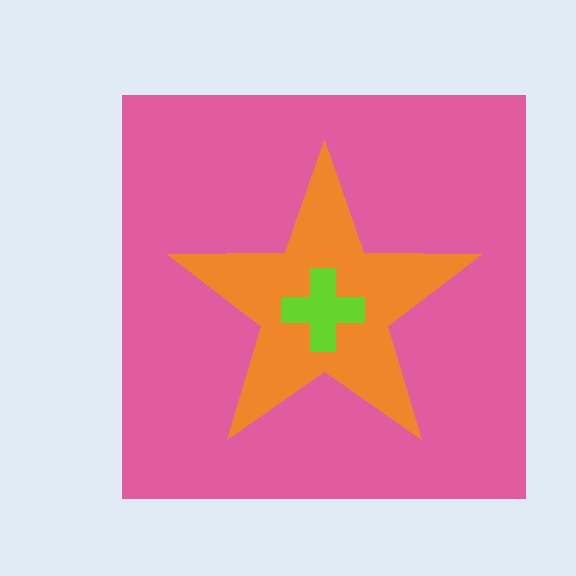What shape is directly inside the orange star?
The lime cross.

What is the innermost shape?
The lime cross.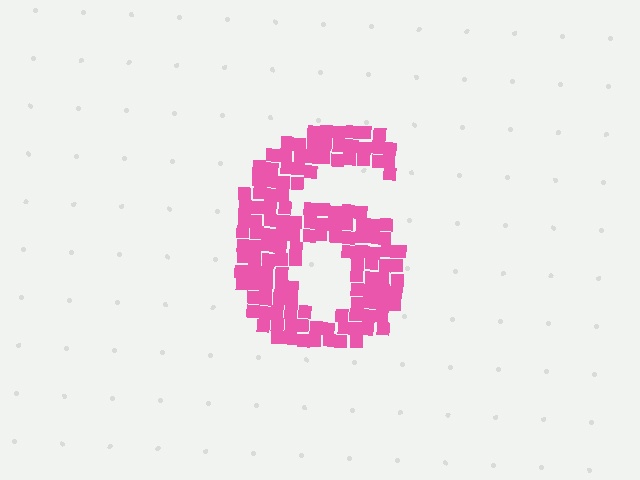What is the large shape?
The large shape is the digit 6.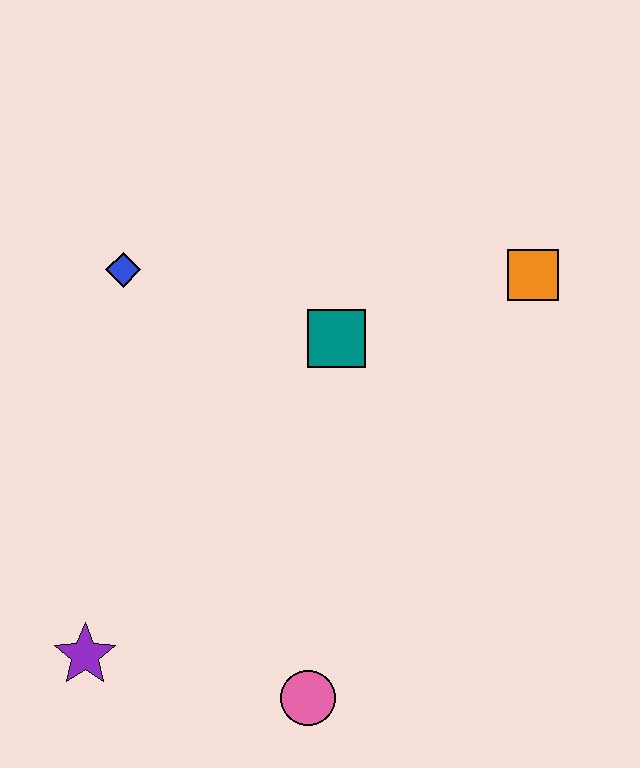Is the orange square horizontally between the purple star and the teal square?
No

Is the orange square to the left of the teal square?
No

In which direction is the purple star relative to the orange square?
The purple star is to the left of the orange square.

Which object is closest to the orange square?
The teal square is closest to the orange square.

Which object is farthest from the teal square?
The purple star is farthest from the teal square.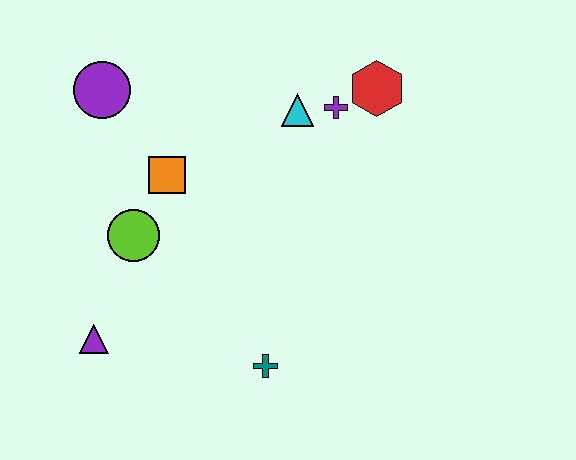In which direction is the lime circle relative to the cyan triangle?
The lime circle is to the left of the cyan triangle.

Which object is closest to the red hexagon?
The purple cross is closest to the red hexagon.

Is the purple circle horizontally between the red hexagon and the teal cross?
No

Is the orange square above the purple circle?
No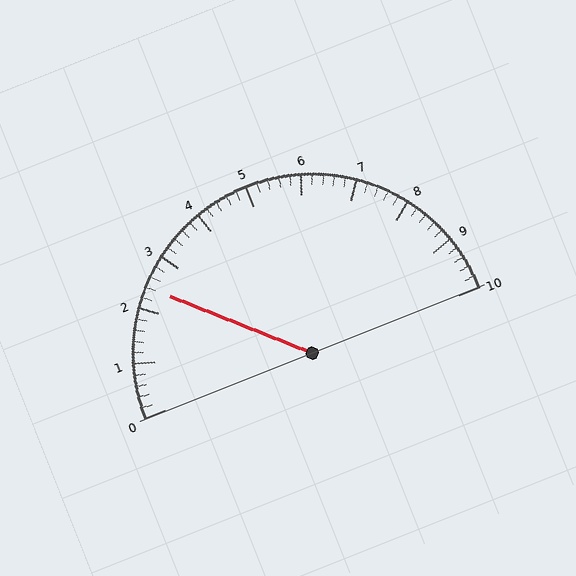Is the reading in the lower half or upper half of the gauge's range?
The reading is in the lower half of the range (0 to 10).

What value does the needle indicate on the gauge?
The needle indicates approximately 2.4.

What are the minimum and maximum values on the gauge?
The gauge ranges from 0 to 10.